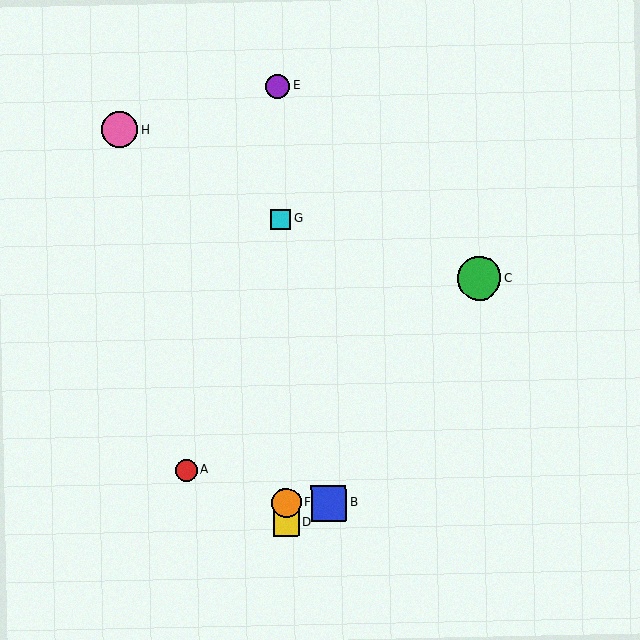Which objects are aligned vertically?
Objects D, E, F, G are aligned vertically.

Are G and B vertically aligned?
No, G is at x≈280 and B is at x≈329.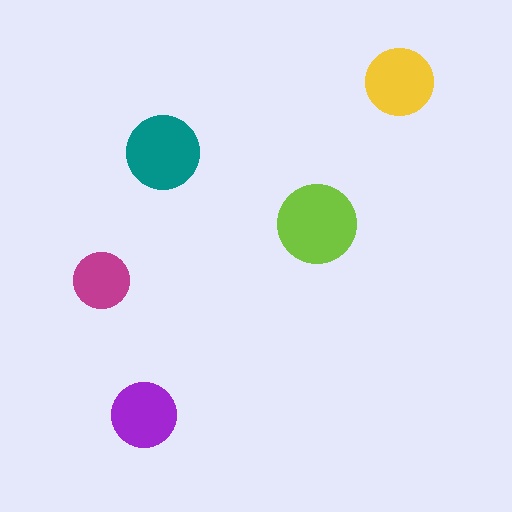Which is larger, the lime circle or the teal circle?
The lime one.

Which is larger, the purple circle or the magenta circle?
The purple one.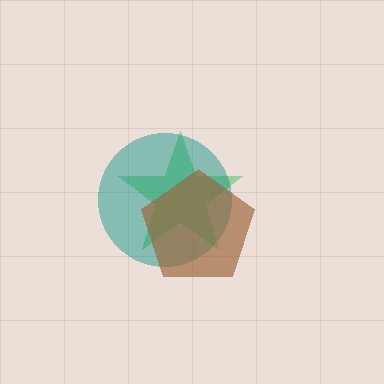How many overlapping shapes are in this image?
There are 3 overlapping shapes in the image.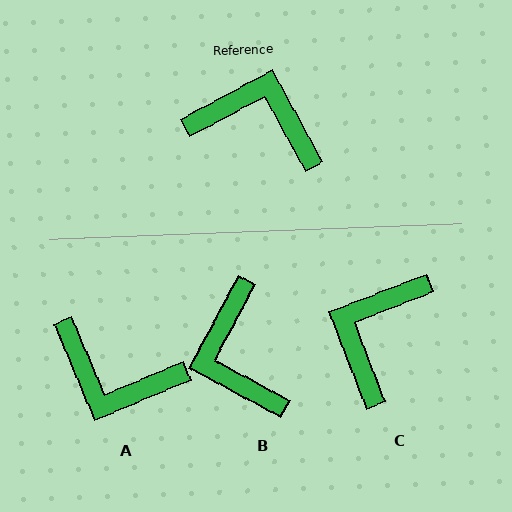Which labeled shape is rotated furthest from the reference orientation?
A, about 174 degrees away.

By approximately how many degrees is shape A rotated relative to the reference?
Approximately 174 degrees counter-clockwise.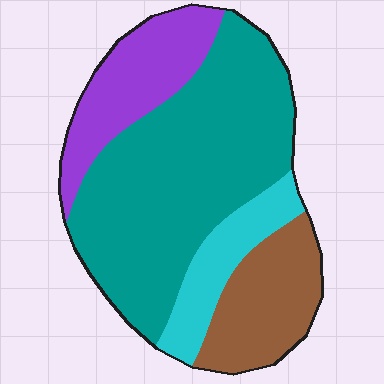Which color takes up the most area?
Teal, at roughly 55%.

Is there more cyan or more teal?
Teal.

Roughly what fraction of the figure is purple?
Purple covers 18% of the figure.